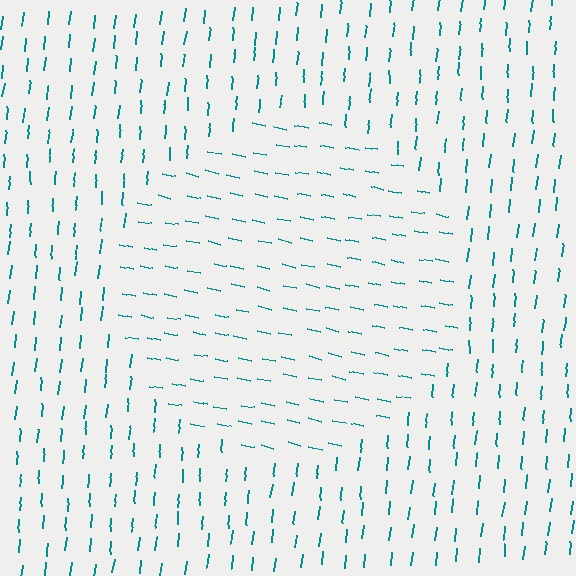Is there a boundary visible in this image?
Yes, there is a texture boundary formed by a change in line orientation.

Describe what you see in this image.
The image is filled with small teal line segments. A circle region in the image has lines oriented differently from the surrounding lines, creating a visible texture boundary.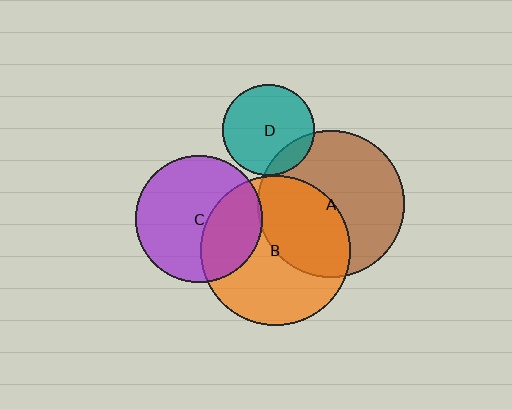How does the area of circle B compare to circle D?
Approximately 2.7 times.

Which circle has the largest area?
Circle B (orange).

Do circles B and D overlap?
Yes.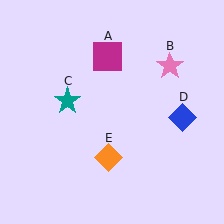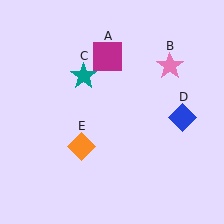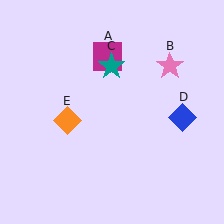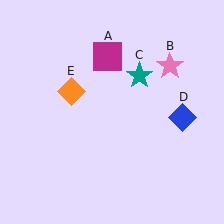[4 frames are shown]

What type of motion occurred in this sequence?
The teal star (object C), orange diamond (object E) rotated clockwise around the center of the scene.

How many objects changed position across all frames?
2 objects changed position: teal star (object C), orange diamond (object E).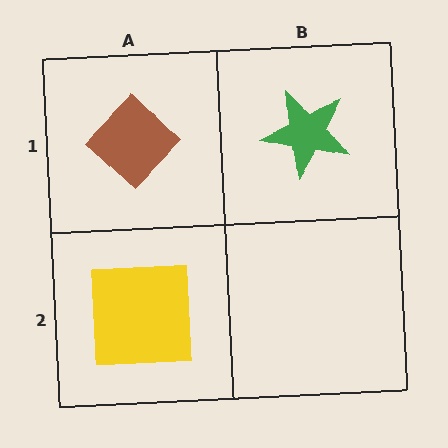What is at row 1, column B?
A green star.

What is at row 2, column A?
A yellow square.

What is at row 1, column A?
A brown diamond.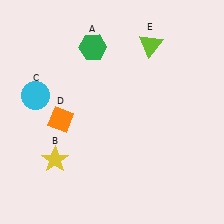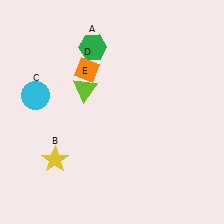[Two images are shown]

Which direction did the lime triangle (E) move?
The lime triangle (E) moved left.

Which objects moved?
The objects that moved are: the orange diamond (D), the lime triangle (E).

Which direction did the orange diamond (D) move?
The orange diamond (D) moved up.